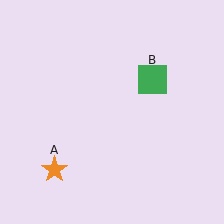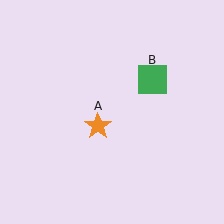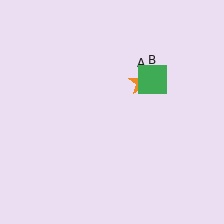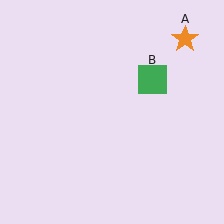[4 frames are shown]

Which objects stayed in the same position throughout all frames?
Green square (object B) remained stationary.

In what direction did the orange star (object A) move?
The orange star (object A) moved up and to the right.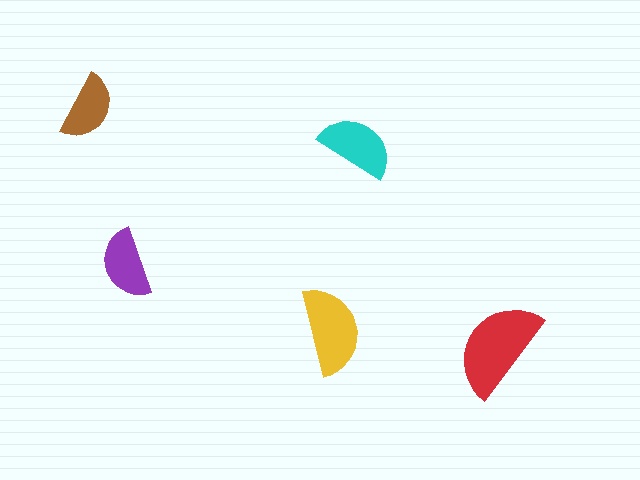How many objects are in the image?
There are 5 objects in the image.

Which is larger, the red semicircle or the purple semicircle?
The red one.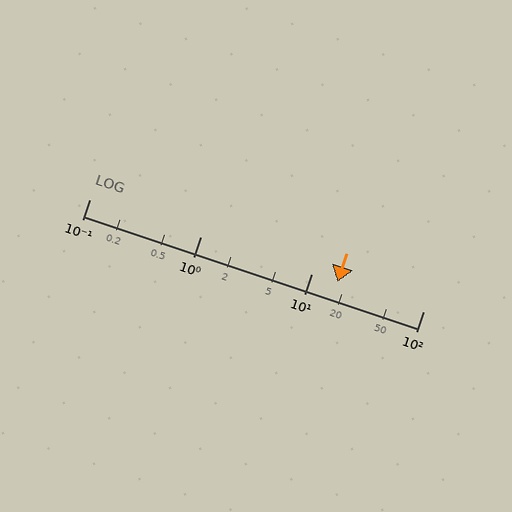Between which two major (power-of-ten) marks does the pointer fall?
The pointer is between 10 and 100.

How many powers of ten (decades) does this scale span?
The scale spans 3 decades, from 0.1 to 100.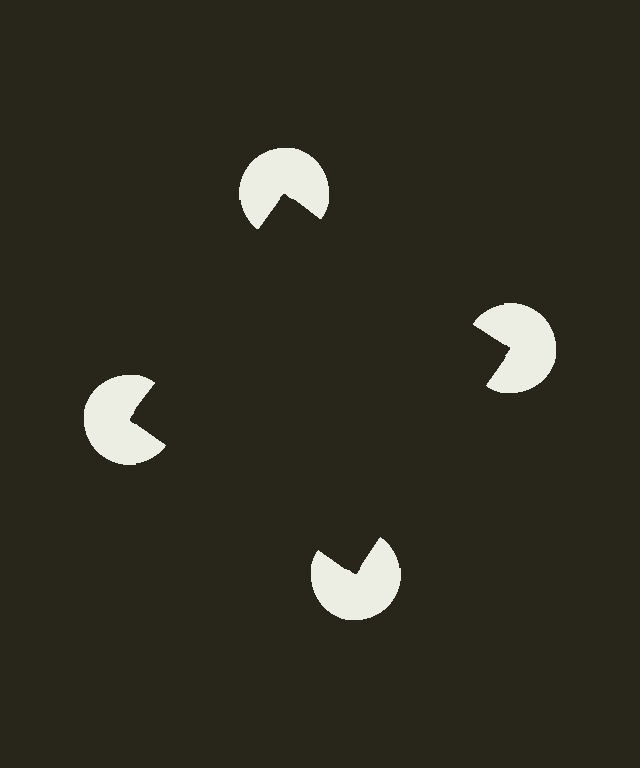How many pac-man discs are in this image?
There are 4 — one at each vertex of the illusory square.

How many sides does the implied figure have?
4 sides.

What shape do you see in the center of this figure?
An illusory square — its edges are inferred from the aligned wedge cuts in the pac-man discs, not physically drawn.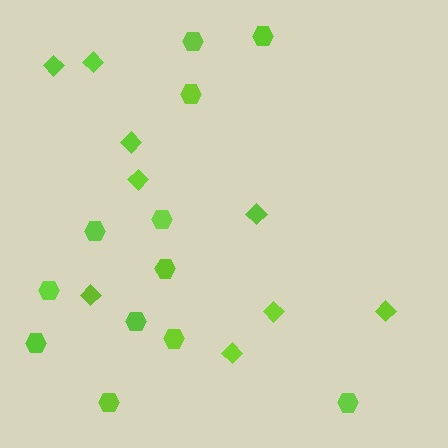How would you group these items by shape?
There are 2 groups: one group of diamonds (9) and one group of hexagons (12).